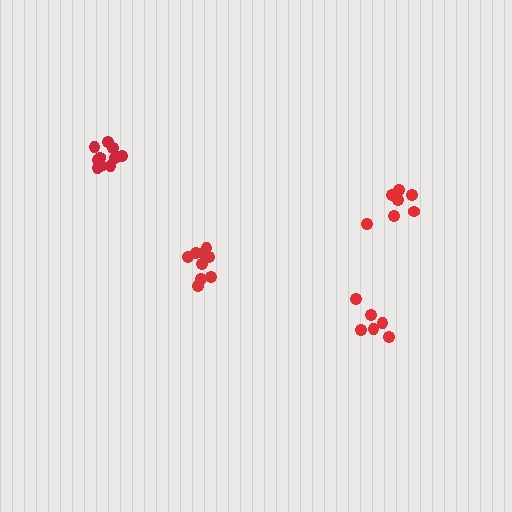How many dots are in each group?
Group 1: 9 dots, Group 2: 7 dots, Group 3: 11 dots, Group 4: 6 dots (33 total).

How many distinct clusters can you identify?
There are 4 distinct clusters.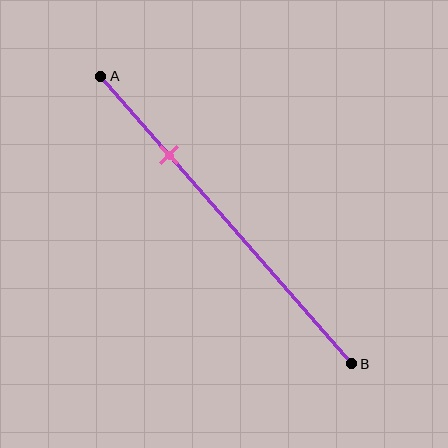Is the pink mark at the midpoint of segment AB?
No, the mark is at about 25% from A, not at the 50% midpoint.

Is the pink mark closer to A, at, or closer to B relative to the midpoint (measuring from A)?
The pink mark is closer to point A than the midpoint of segment AB.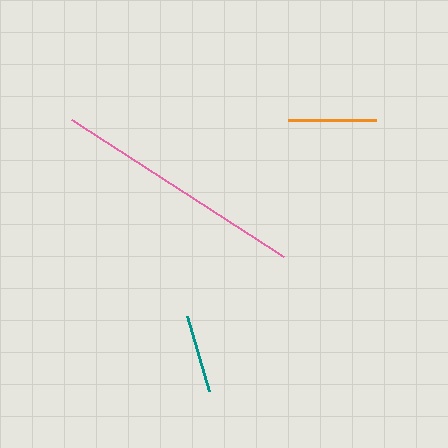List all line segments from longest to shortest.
From longest to shortest: pink, orange, teal.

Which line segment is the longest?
The pink line is the longest at approximately 253 pixels.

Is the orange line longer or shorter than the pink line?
The pink line is longer than the orange line.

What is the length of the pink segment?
The pink segment is approximately 253 pixels long.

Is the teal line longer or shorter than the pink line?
The pink line is longer than the teal line.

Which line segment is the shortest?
The teal line is the shortest at approximately 77 pixels.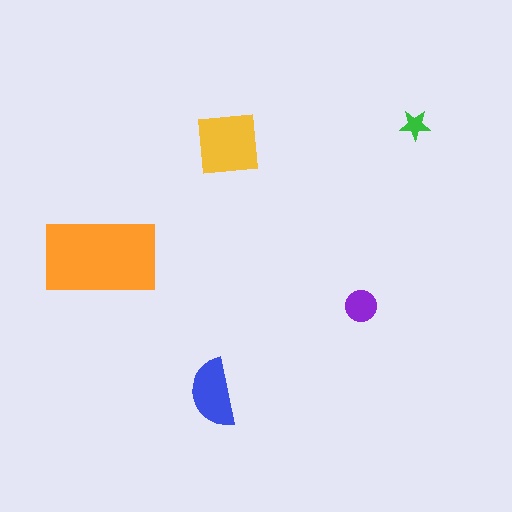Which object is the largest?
The orange rectangle.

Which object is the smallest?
The green star.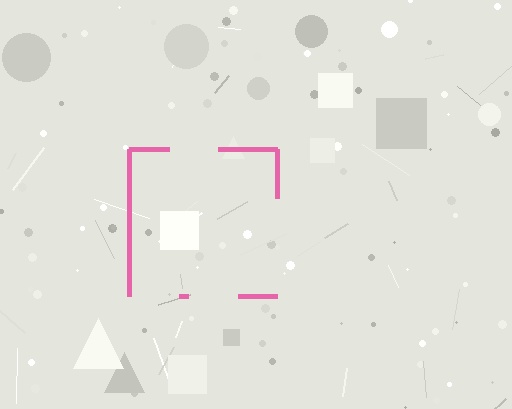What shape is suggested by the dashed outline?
The dashed outline suggests a square.